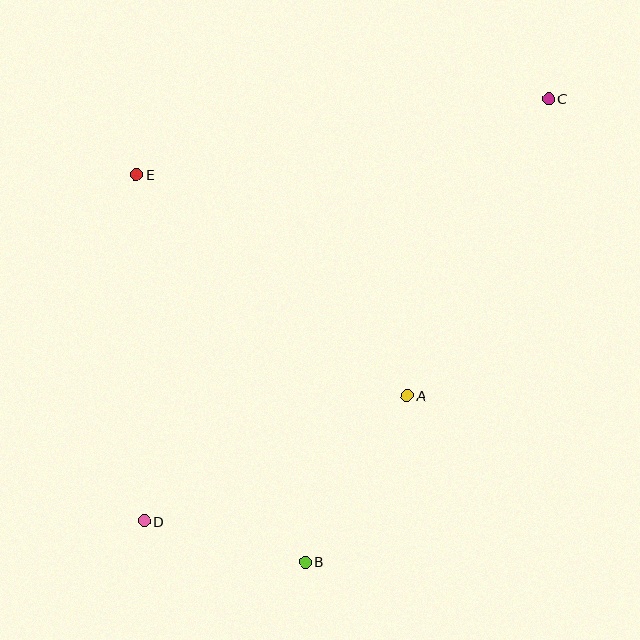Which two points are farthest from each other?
Points C and D are farthest from each other.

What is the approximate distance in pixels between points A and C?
The distance between A and C is approximately 329 pixels.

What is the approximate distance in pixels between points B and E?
The distance between B and E is approximately 422 pixels.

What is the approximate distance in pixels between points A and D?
The distance between A and D is approximately 291 pixels.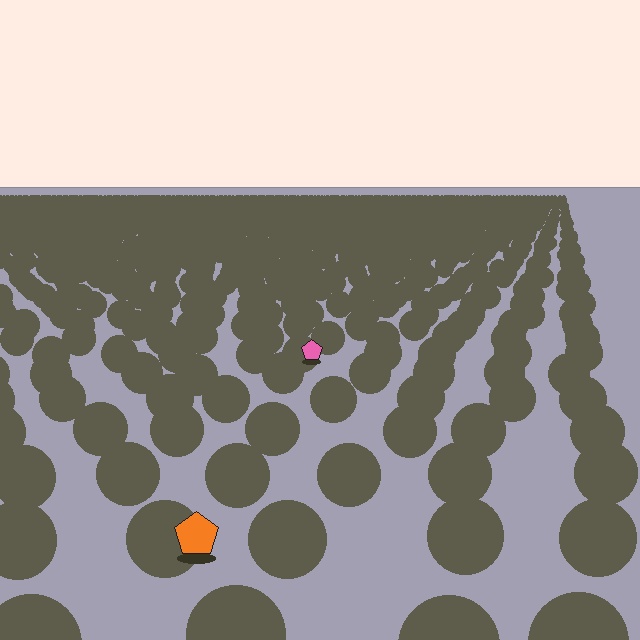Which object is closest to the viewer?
The orange pentagon is closest. The texture marks near it are larger and more spread out.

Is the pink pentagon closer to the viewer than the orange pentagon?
No. The orange pentagon is closer — you can tell from the texture gradient: the ground texture is coarser near it.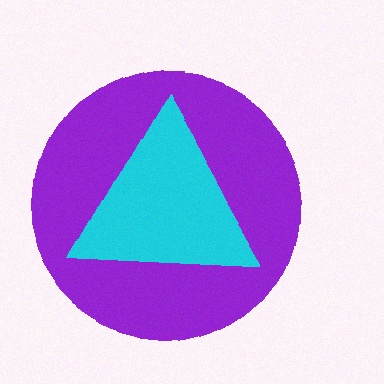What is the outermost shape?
The purple circle.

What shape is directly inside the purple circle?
The cyan triangle.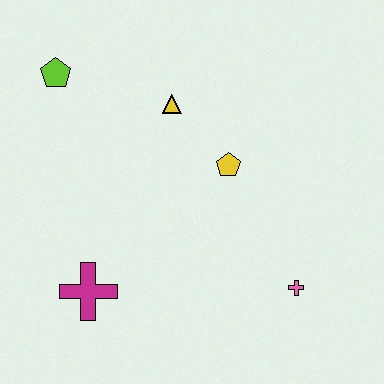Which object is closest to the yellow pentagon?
The yellow triangle is closest to the yellow pentagon.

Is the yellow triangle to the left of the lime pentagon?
No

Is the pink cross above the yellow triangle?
No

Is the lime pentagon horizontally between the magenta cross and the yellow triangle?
No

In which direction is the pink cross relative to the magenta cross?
The pink cross is to the right of the magenta cross.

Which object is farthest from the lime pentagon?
The pink cross is farthest from the lime pentagon.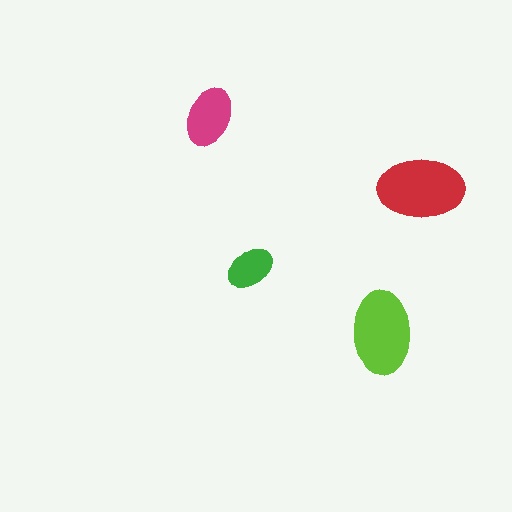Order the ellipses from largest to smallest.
the red one, the lime one, the magenta one, the green one.